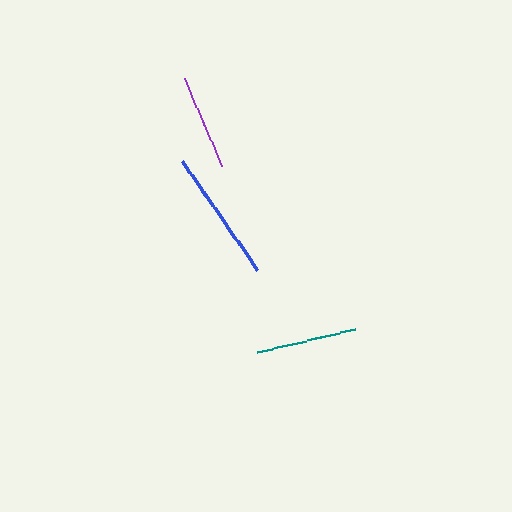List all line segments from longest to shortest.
From longest to shortest: blue, teal, purple.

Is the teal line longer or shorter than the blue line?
The blue line is longer than the teal line.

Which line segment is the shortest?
The purple line is the shortest at approximately 95 pixels.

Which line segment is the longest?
The blue line is the longest at approximately 132 pixels.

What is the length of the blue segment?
The blue segment is approximately 132 pixels long.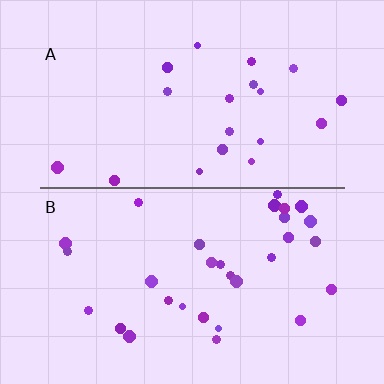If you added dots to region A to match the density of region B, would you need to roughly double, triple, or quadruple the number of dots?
Approximately double.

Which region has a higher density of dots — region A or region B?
B (the bottom).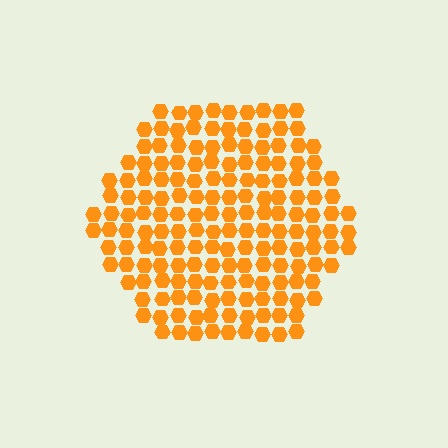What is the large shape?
The large shape is a hexagon.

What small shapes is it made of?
It is made of small hexagons.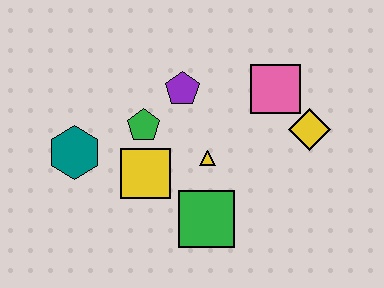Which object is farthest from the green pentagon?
The yellow diamond is farthest from the green pentagon.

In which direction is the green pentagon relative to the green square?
The green pentagon is above the green square.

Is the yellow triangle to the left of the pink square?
Yes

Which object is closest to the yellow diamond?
The pink square is closest to the yellow diamond.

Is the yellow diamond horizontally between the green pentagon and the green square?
No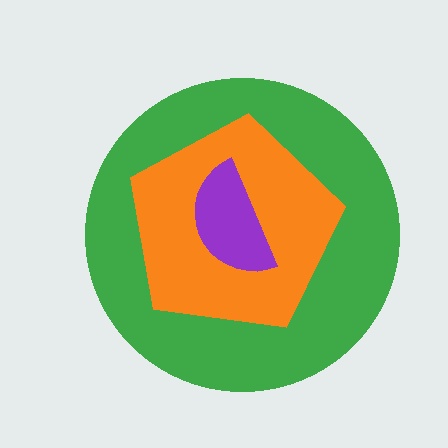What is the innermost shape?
The purple semicircle.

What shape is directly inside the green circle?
The orange pentagon.